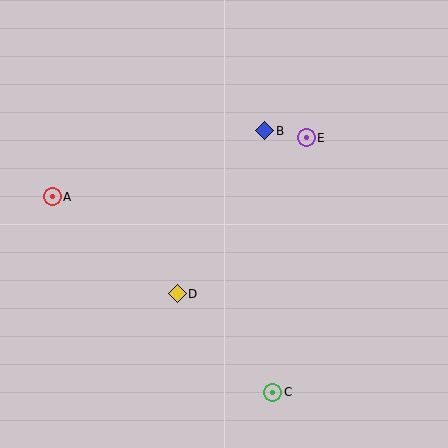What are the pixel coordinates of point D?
Point D is at (177, 294).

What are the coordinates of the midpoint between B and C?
The midpoint between B and C is at (269, 262).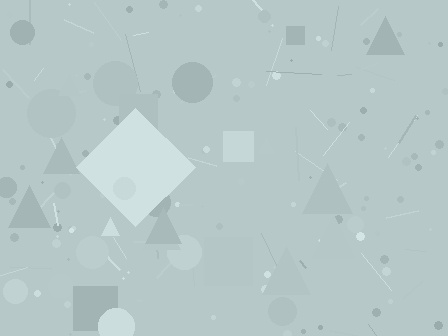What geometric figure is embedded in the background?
A diamond is embedded in the background.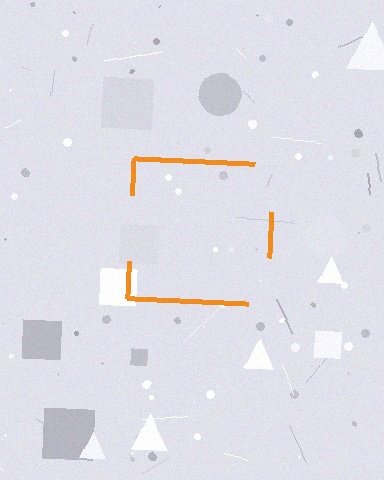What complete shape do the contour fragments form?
The contour fragments form a square.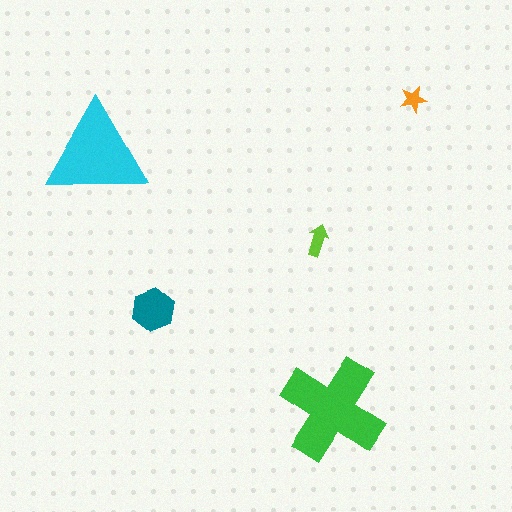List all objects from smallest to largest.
The orange star, the lime arrow, the teal hexagon, the cyan triangle, the green cross.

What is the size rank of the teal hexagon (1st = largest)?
3rd.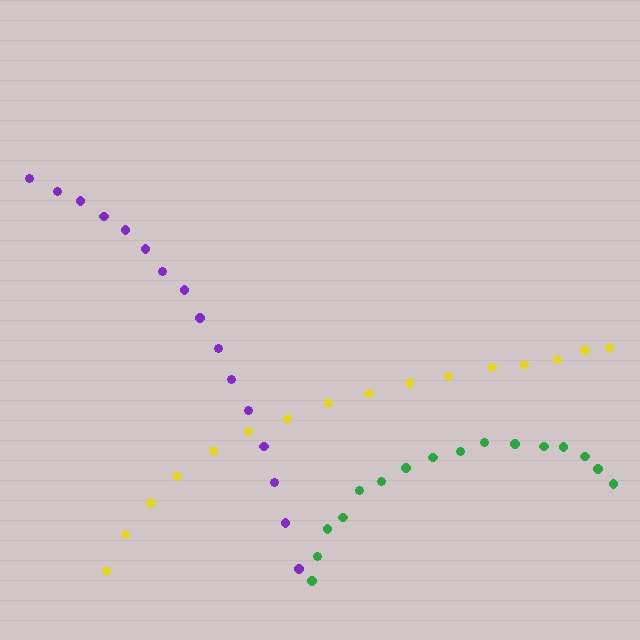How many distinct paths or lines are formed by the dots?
There are 3 distinct paths.